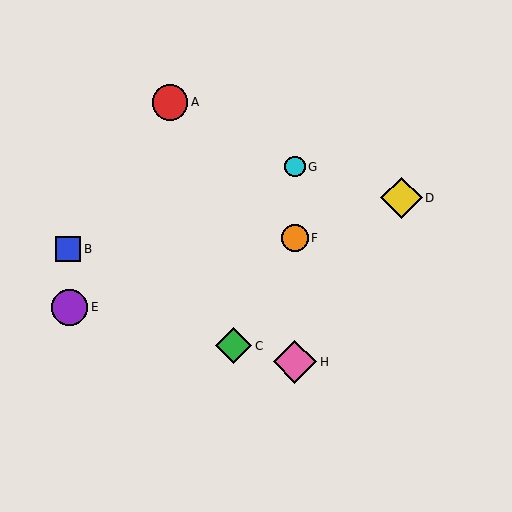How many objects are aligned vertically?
3 objects (F, G, H) are aligned vertically.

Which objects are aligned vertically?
Objects F, G, H are aligned vertically.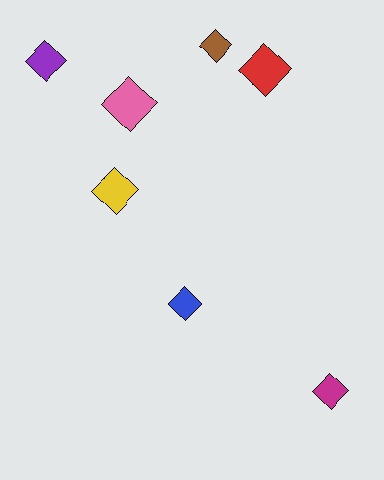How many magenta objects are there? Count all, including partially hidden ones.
There is 1 magenta object.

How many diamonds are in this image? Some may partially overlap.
There are 7 diamonds.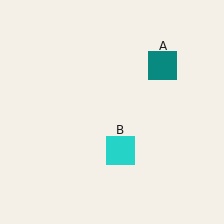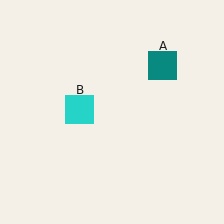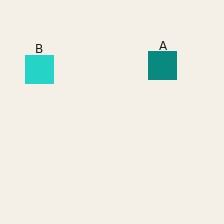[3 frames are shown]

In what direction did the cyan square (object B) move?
The cyan square (object B) moved up and to the left.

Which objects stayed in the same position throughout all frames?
Teal square (object A) remained stationary.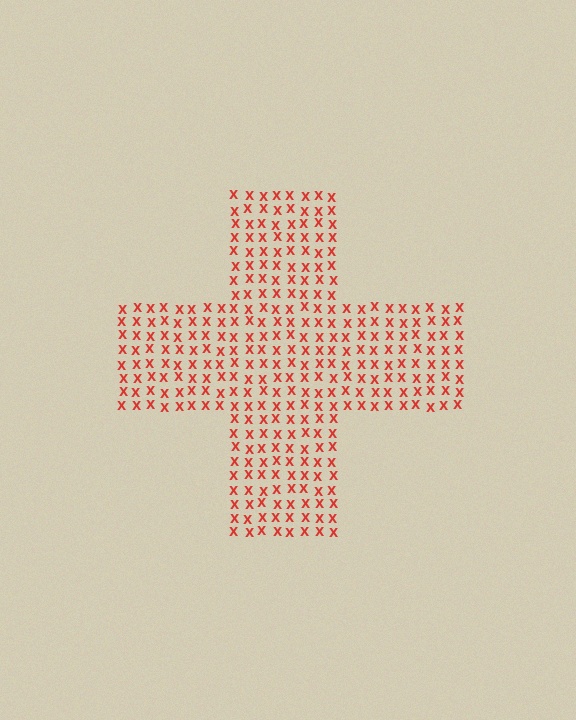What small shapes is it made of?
It is made of small letter X's.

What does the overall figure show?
The overall figure shows a cross.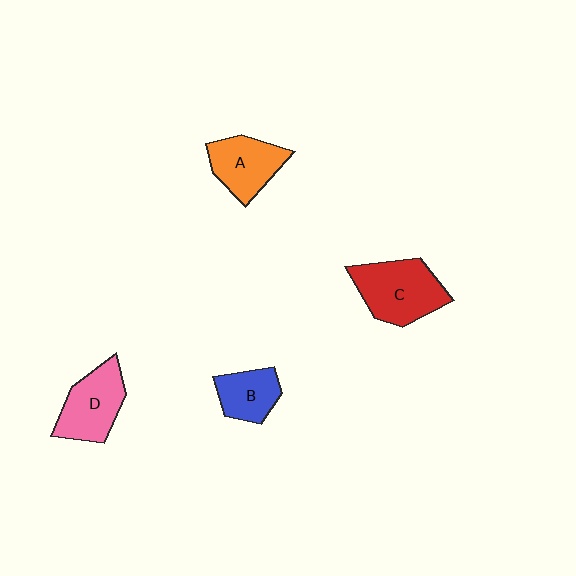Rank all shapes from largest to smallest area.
From largest to smallest: C (red), D (pink), A (orange), B (blue).